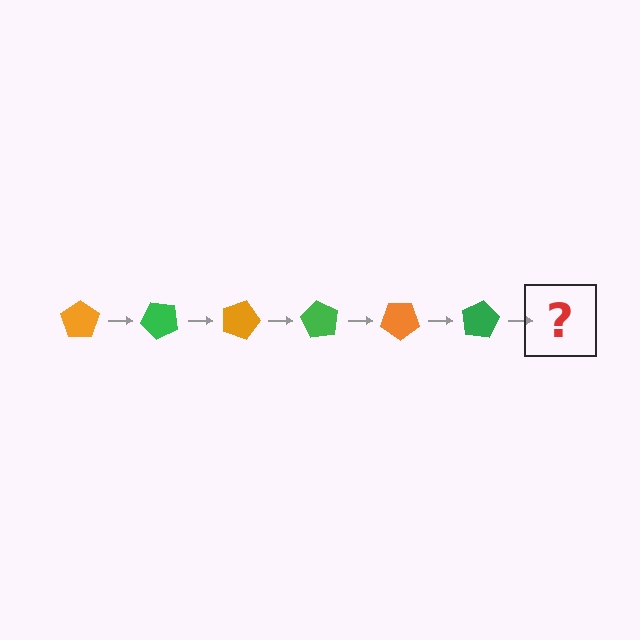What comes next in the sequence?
The next element should be an orange pentagon, rotated 270 degrees from the start.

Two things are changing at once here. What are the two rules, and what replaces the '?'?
The two rules are that it rotates 45 degrees each step and the color cycles through orange and green. The '?' should be an orange pentagon, rotated 270 degrees from the start.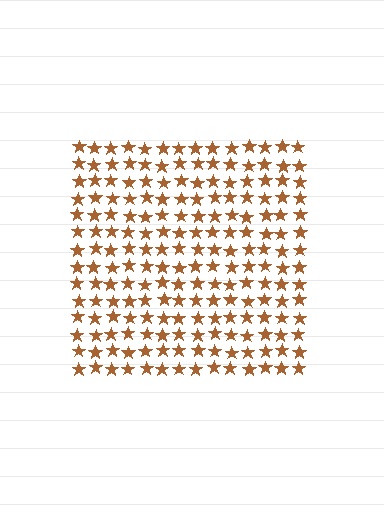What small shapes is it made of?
It is made of small stars.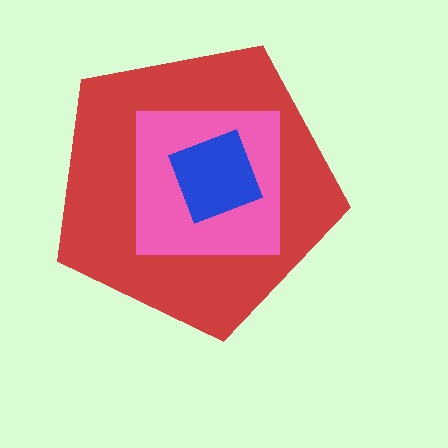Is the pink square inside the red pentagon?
Yes.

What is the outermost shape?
The red pentagon.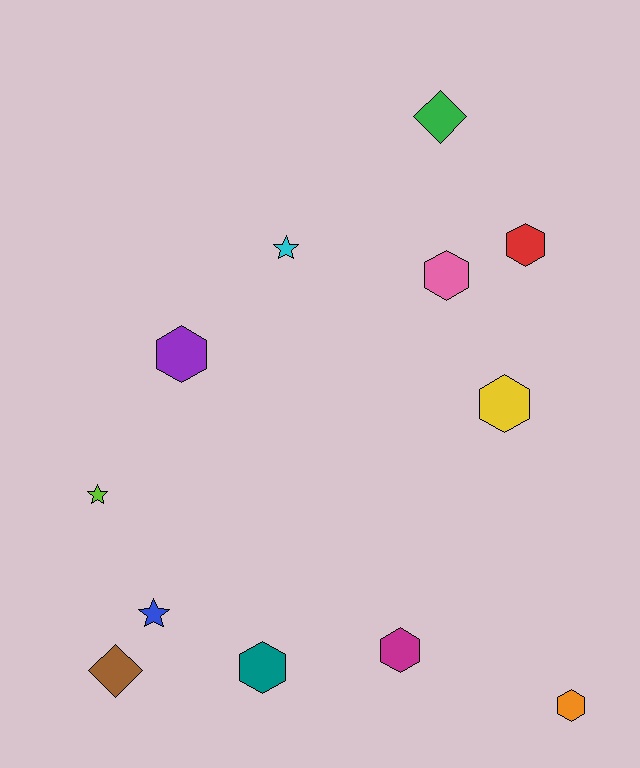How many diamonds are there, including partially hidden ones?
There are 2 diamonds.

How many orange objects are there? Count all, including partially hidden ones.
There is 1 orange object.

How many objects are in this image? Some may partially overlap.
There are 12 objects.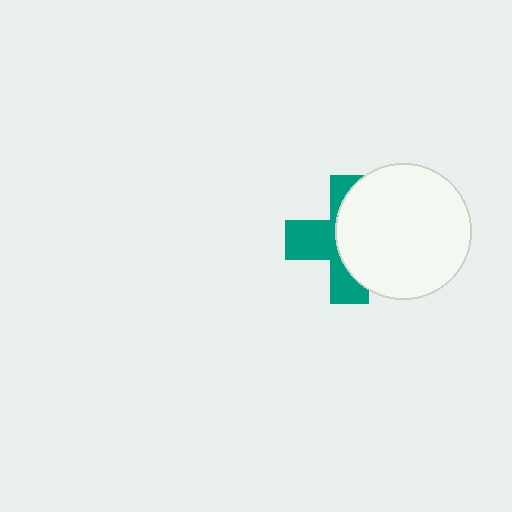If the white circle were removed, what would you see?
You would see the complete teal cross.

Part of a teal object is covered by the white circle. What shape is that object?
It is a cross.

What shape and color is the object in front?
The object in front is a white circle.